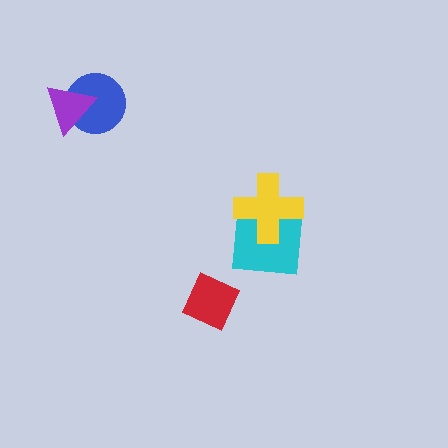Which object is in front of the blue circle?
The purple triangle is in front of the blue circle.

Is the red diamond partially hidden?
No, no other shape covers it.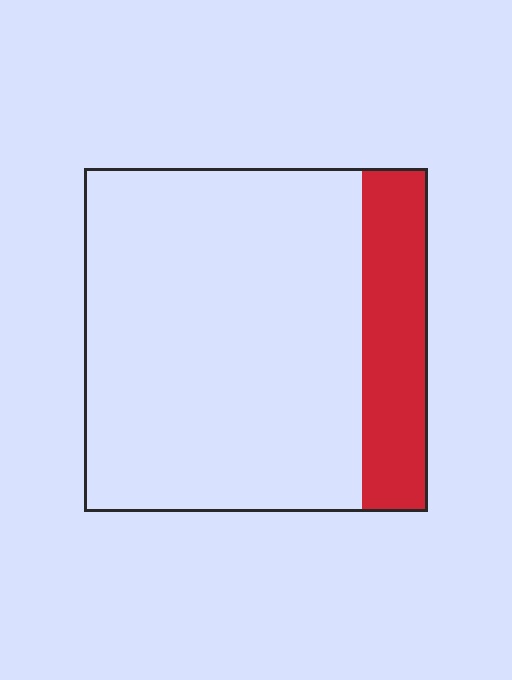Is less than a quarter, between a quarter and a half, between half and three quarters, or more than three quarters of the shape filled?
Less than a quarter.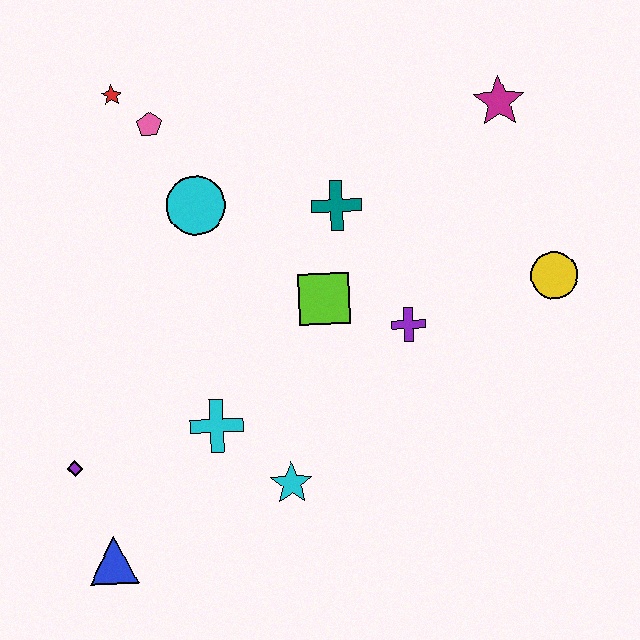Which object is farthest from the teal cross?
The blue triangle is farthest from the teal cross.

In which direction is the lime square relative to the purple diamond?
The lime square is to the right of the purple diamond.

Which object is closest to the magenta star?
The yellow circle is closest to the magenta star.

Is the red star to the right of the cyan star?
No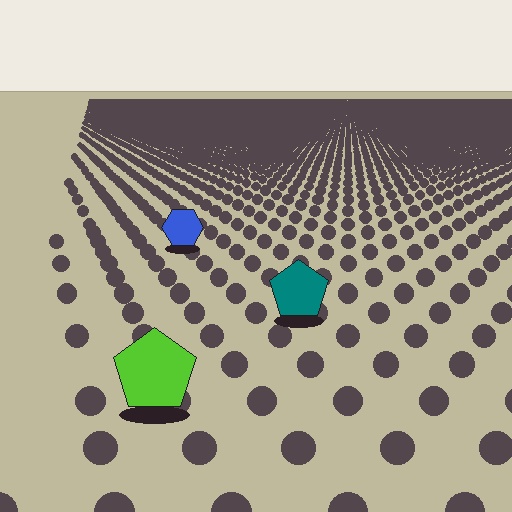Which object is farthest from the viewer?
The blue hexagon is farthest from the viewer. It appears smaller and the ground texture around it is denser.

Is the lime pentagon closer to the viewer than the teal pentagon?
Yes. The lime pentagon is closer — you can tell from the texture gradient: the ground texture is coarser near it.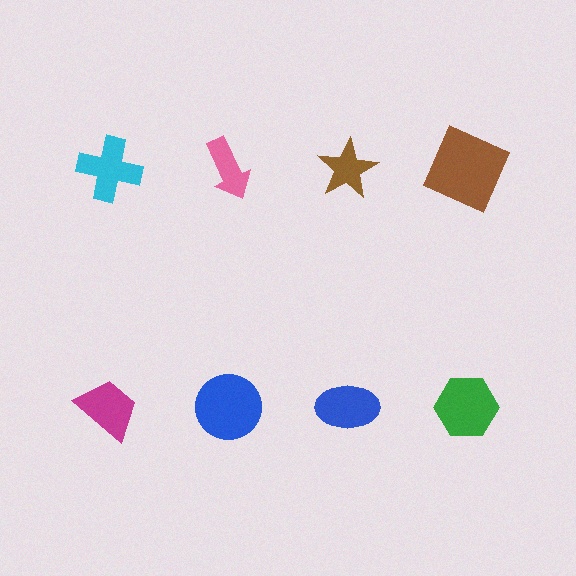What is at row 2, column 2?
A blue circle.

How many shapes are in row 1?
4 shapes.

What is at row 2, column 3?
A blue ellipse.